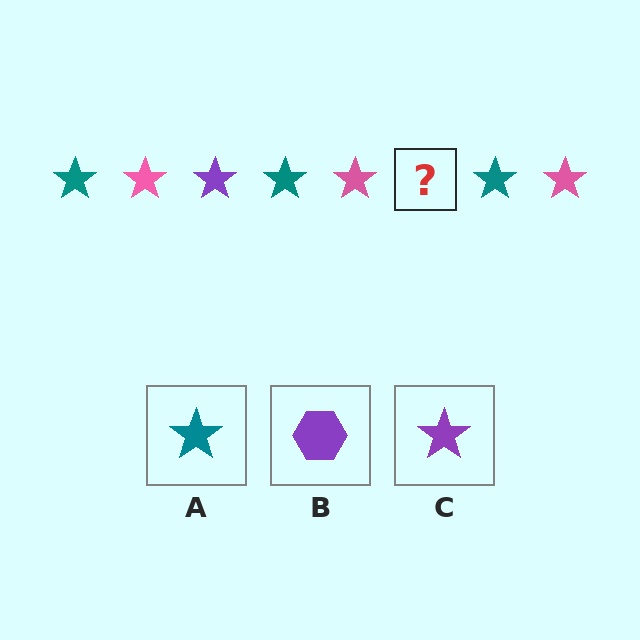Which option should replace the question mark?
Option C.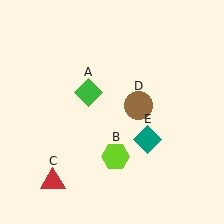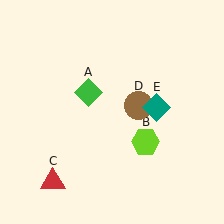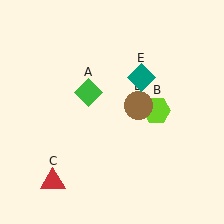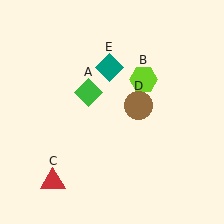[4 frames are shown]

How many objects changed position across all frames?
2 objects changed position: lime hexagon (object B), teal diamond (object E).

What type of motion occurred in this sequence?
The lime hexagon (object B), teal diamond (object E) rotated counterclockwise around the center of the scene.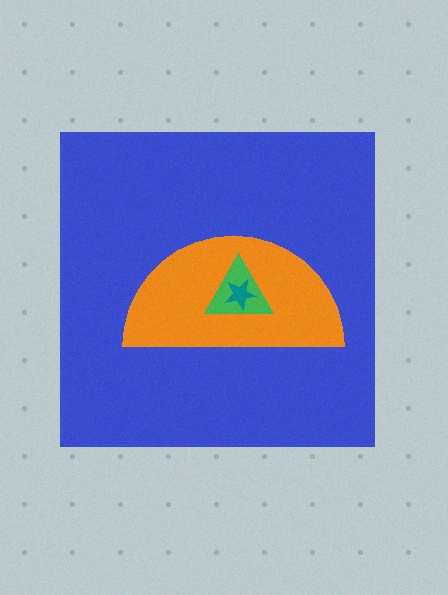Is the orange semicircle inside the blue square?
Yes.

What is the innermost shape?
The teal star.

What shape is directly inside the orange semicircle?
The green triangle.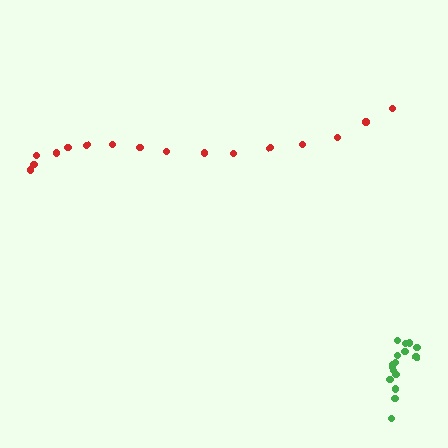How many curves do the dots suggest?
There are 2 distinct paths.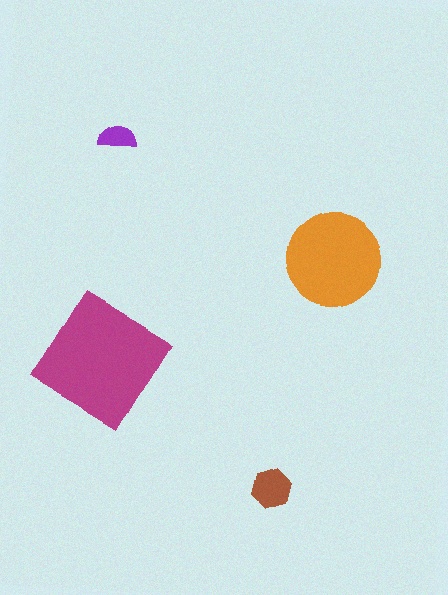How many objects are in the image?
There are 4 objects in the image.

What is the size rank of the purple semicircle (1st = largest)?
4th.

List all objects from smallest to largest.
The purple semicircle, the brown hexagon, the orange circle, the magenta diamond.